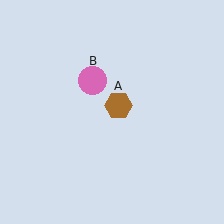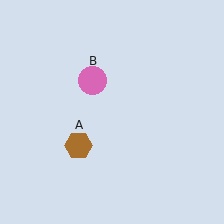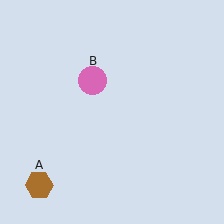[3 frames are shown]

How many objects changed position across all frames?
1 object changed position: brown hexagon (object A).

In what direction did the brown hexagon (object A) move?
The brown hexagon (object A) moved down and to the left.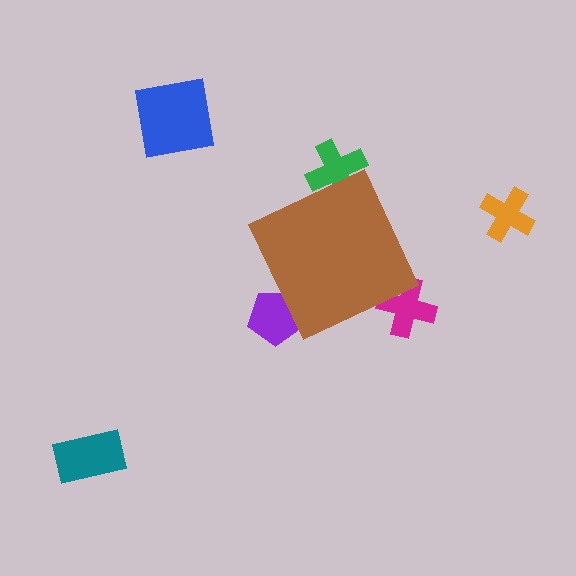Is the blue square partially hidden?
No, the blue square is fully visible.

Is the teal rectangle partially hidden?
No, the teal rectangle is fully visible.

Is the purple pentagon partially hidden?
Yes, the purple pentagon is partially hidden behind the brown diamond.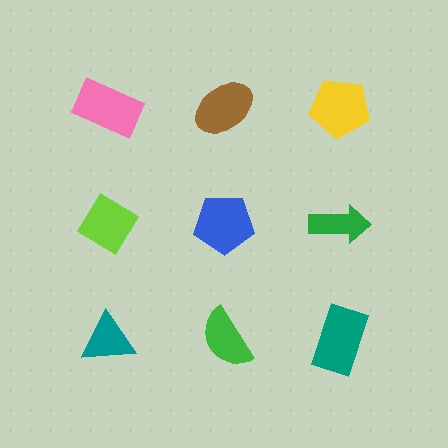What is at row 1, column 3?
A yellow pentagon.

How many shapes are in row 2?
3 shapes.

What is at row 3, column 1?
A teal triangle.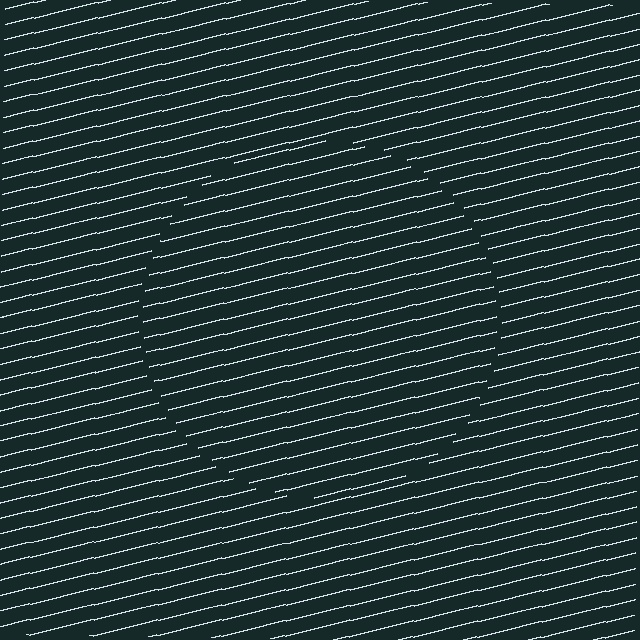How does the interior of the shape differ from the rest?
The interior of the shape contains the same grating, shifted by half a period — the contour is defined by the phase discontinuity where line-ends from the inner and outer gratings abut.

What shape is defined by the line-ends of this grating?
An illusory circle. The interior of the shape contains the same grating, shifted by half a period — the contour is defined by the phase discontinuity where line-ends from the inner and outer gratings abut.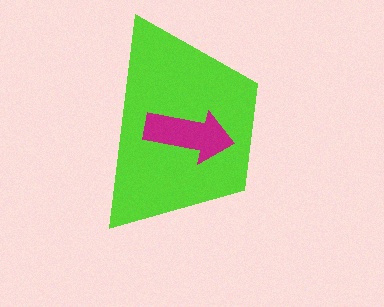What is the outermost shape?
The lime trapezoid.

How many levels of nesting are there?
2.